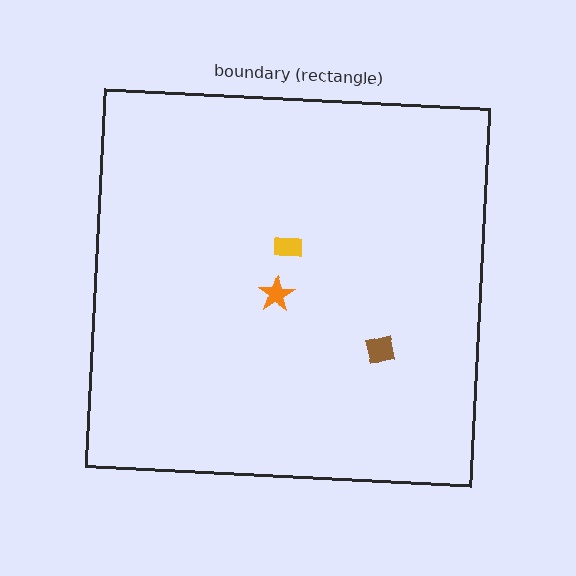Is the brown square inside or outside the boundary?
Inside.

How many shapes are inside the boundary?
3 inside, 0 outside.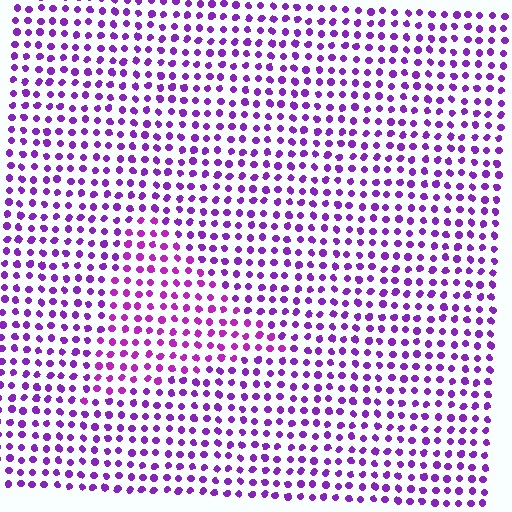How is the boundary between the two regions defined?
The boundary is defined purely by a slight shift in hue (about 21 degrees). Spacing, size, and orientation are identical on both sides.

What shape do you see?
I see a triangle.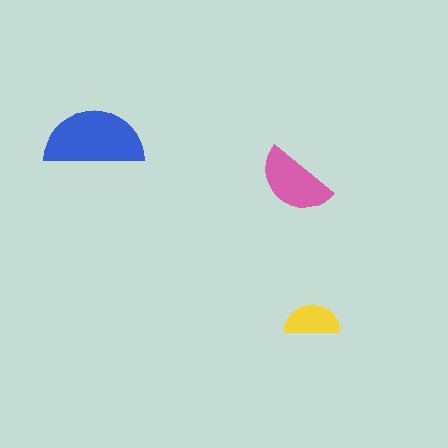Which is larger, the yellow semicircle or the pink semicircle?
The pink one.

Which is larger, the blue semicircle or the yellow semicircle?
The blue one.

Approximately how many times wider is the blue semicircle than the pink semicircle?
About 1.5 times wider.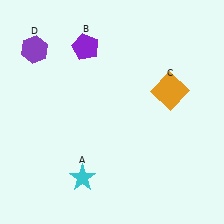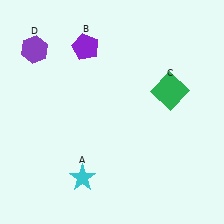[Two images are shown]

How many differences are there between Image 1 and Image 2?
There is 1 difference between the two images.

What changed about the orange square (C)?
In Image 1, C is orange. In Image 2, it changed to green.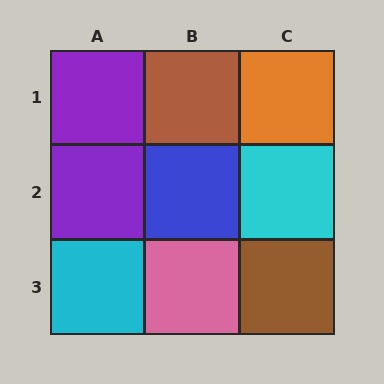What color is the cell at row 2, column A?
Purple.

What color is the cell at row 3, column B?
Pink.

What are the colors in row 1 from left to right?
Purple, brown, orange.